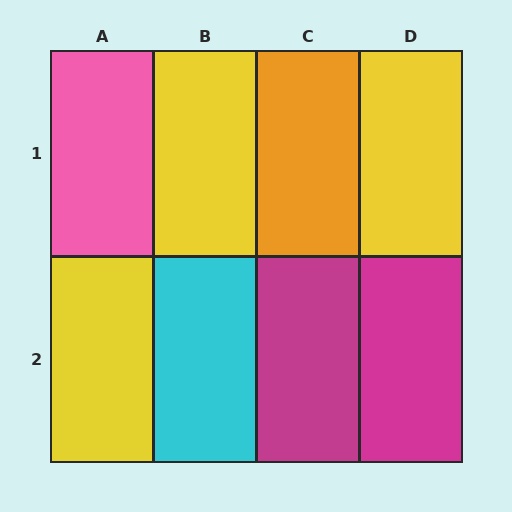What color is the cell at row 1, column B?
Yellow.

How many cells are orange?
1 cell is orange.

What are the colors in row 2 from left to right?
Yellow, cyan, magenta, magenta.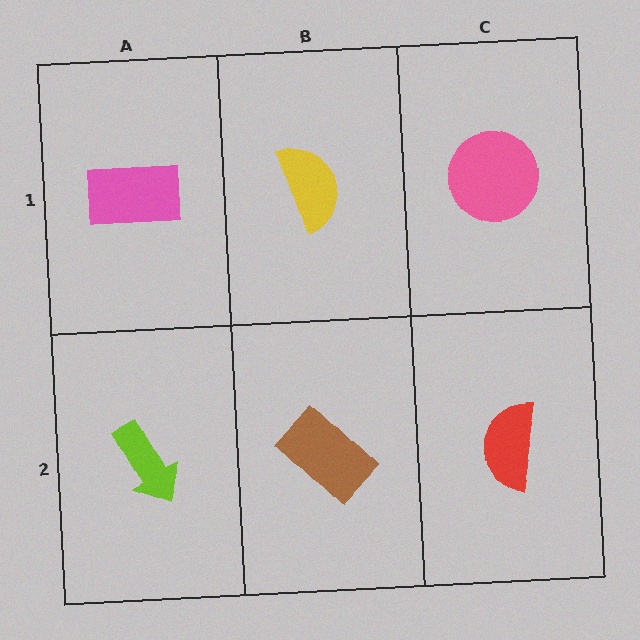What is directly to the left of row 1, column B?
A pink rectangle.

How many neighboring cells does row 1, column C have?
2.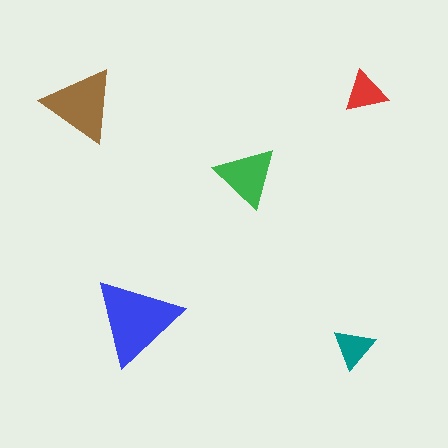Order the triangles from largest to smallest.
the blue one, the brown one, the green one, the red one, the teal one.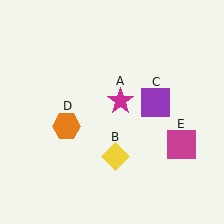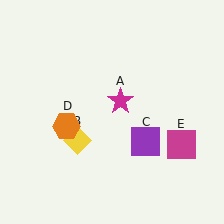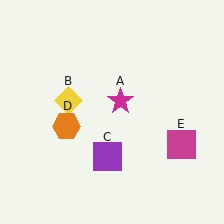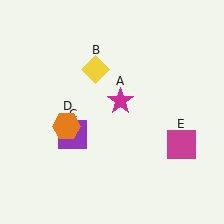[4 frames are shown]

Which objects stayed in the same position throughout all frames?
Magenta star (object A) and orange hexagon (object D) and magenta square (object E) remained stationary.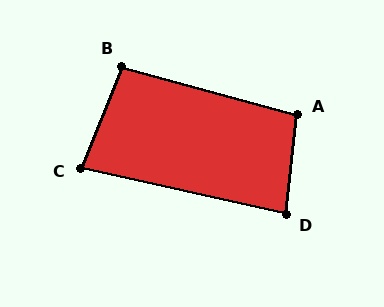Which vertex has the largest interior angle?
A, at approximately 99 degrees.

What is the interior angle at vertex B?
Approximately 96 degrees (obtuse).